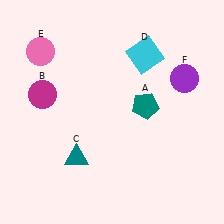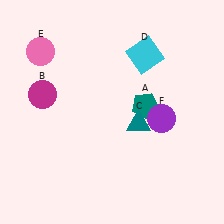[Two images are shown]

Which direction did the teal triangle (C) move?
The teal triangle (C) moved right.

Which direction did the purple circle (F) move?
The purple circle (F) moved down.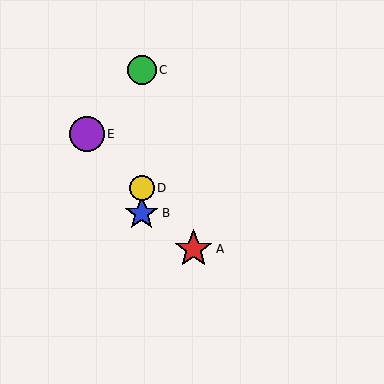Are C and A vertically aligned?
No, C is at x≈142 and A is at x≈193.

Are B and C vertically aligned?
Yes, both are at x≈142.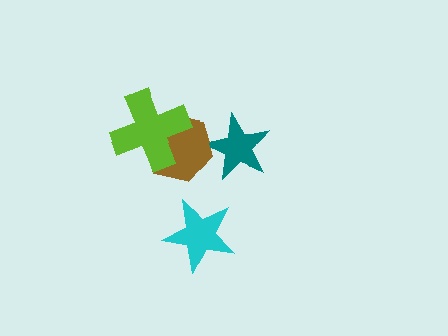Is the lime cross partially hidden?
No, no other shape covers it.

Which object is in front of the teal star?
The brown hexagon is in front of the teal star.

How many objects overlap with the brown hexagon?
2 objects overlap with the brown hexagon.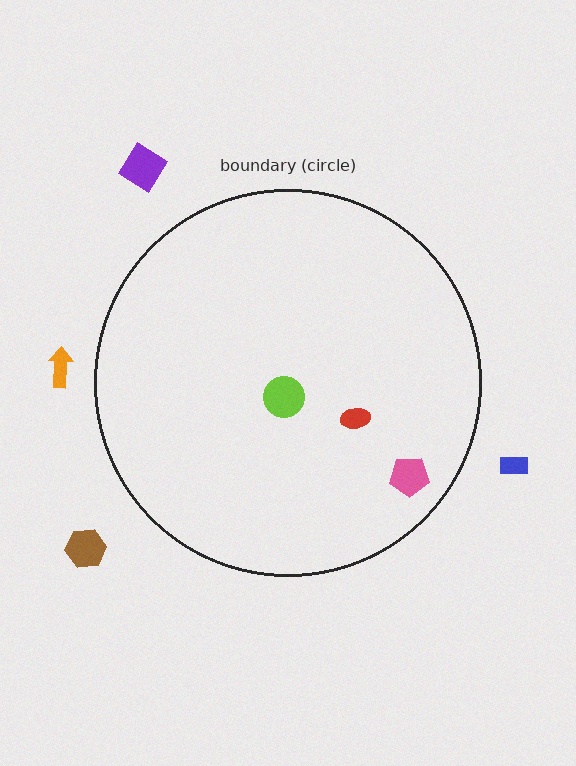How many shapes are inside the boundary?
3 inside, 4 outside.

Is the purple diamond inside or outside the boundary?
Outside.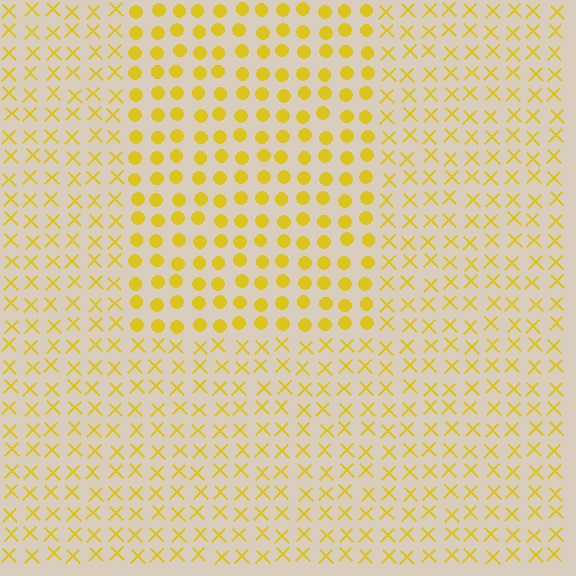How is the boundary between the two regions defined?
The boundary is defined by a change in element shape: circles inside vs. X marks outside. All elements share the same color and spacing.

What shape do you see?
I see a rectangle.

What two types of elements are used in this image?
The image uses circles inside the rectangle region and X marks outside it.